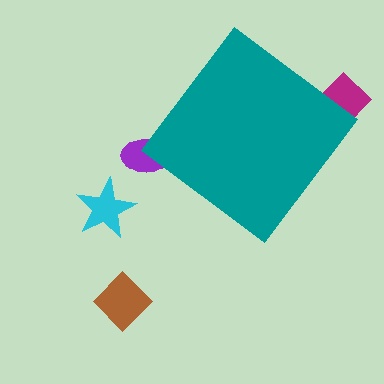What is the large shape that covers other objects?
A teal diamond.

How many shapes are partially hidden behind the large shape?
2 shapes are partially hidden.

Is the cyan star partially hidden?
No, the cyan star is fully visible.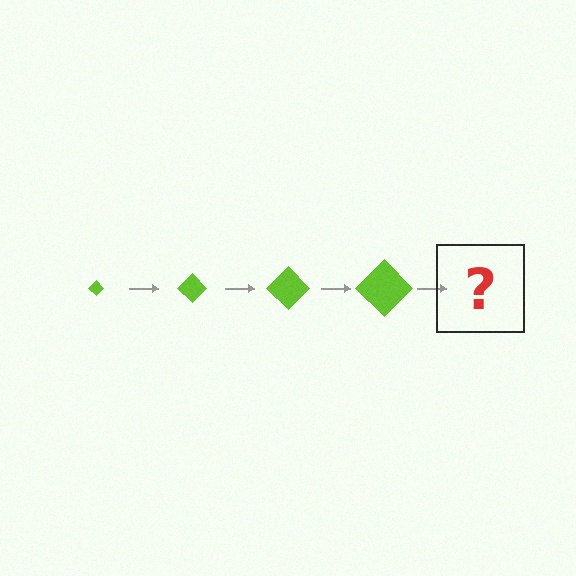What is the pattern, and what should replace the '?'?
The pattern is that the diamond gets progressively larger each step. The '?' should be a lime diamond, larger than the previous one.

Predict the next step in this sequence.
The next step is a lime diamond, larger than the previous one.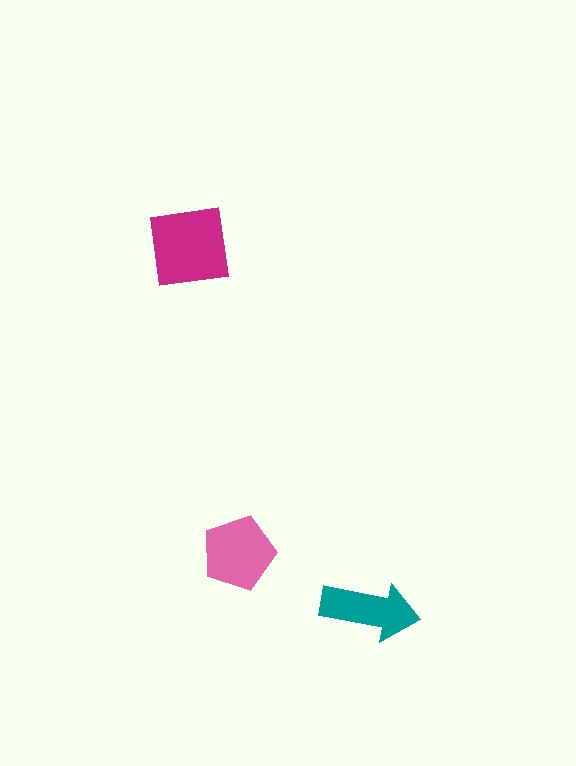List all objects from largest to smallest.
The magenta square, the pink pentagon, the teal arrow.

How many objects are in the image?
There are 3 objects in the image.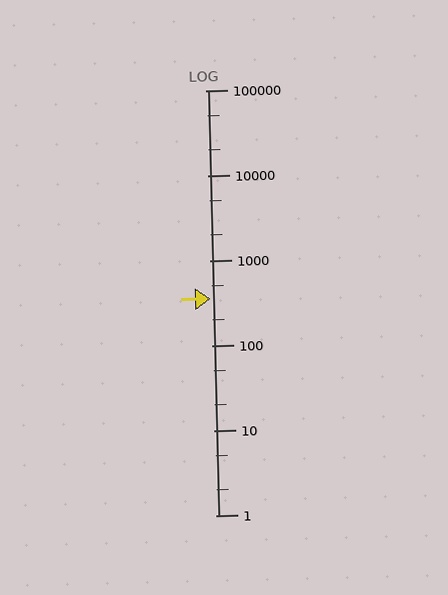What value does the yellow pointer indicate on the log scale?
The pointer indicates approximately 350.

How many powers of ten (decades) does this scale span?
The scale spans 5 decades, from 1 to 100000.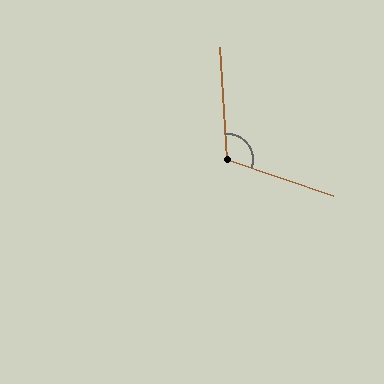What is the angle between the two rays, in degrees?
Approximately 112 degrees.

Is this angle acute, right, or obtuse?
It is obtuse.